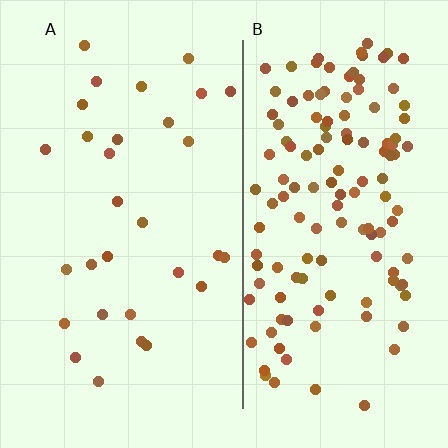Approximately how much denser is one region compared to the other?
Approximately 4.5× — region B over region A.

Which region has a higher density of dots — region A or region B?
B (the right).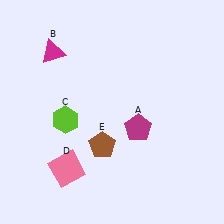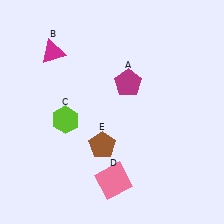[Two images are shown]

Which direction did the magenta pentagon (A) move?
The magenta pentagon (A) moved up.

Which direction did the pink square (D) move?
The pink square (D) moved right.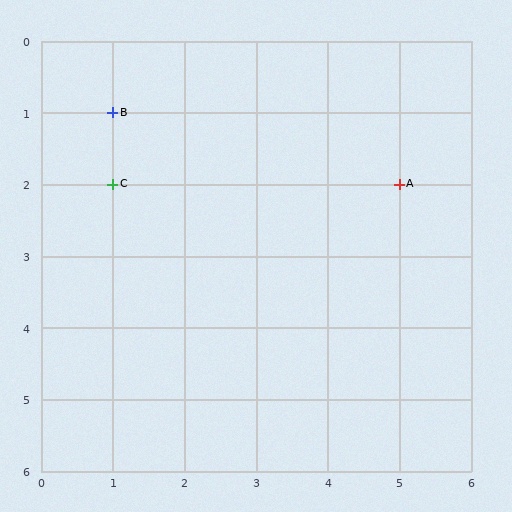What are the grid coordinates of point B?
Point B is at grid coordinates (1, 1).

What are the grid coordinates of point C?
Point C is at grid coordinates (1, 2).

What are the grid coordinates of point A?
Point A is at grid coordinates (5, 2).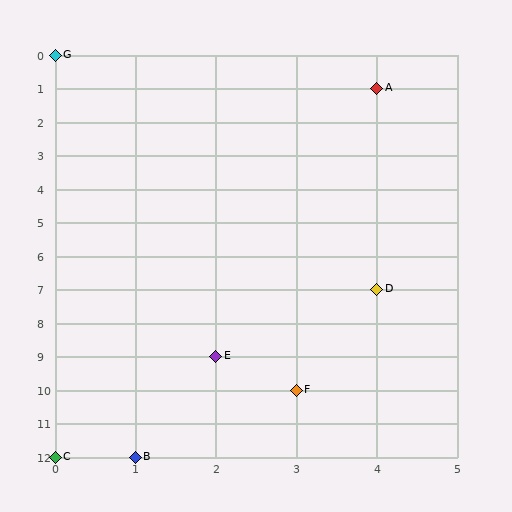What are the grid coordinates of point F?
Point F is at grid coordinates (3, 10).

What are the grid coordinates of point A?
Point A is at grid coordinates (4, 1).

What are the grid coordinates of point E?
Point E is at grid coordinates (2, 9).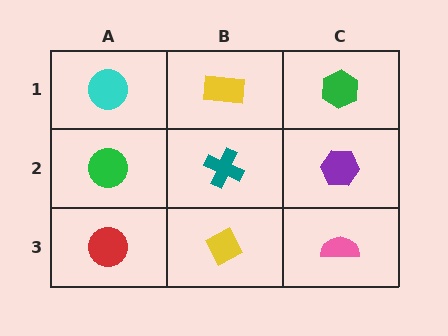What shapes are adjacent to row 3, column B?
A teal cross (row 2, column B), a red circle (row 3, column A), a pink semicircle (row 3, column C).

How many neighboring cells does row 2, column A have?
3.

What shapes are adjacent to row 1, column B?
A teal cross (row 2, column B), a cyan circle (row 1, column A), a green hexagon (row 1, column C).